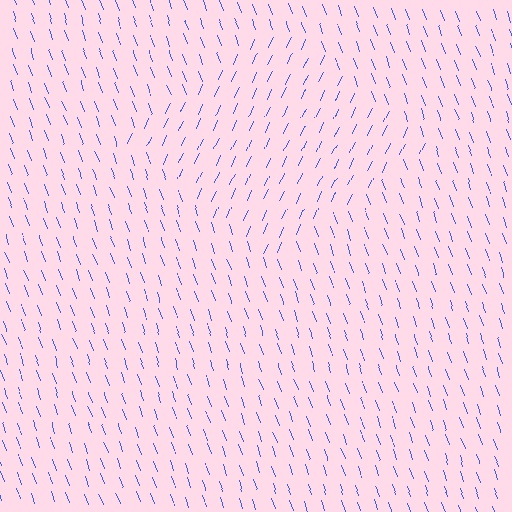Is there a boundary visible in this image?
Yes, there is a texture boundary formed by a change in line orientation.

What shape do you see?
I see a diamond.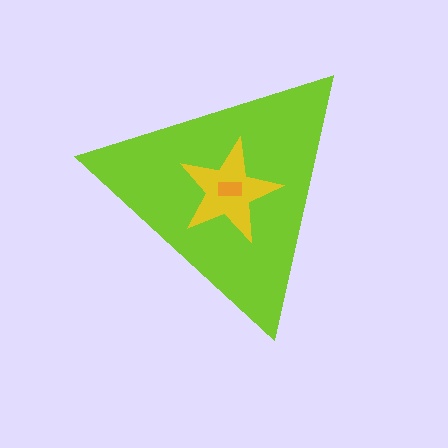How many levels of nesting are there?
3.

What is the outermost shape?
The lime triangle.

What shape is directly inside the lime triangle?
The yellow star.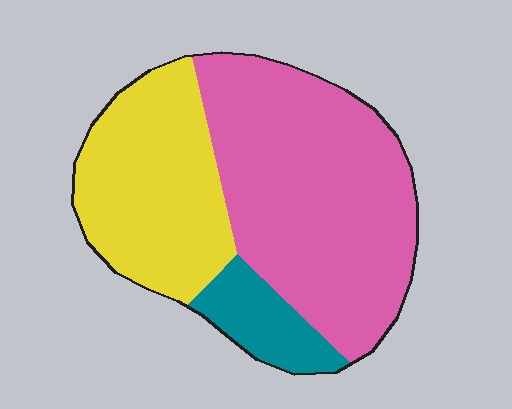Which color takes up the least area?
Teal, at roughly 10%.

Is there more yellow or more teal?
Yellow.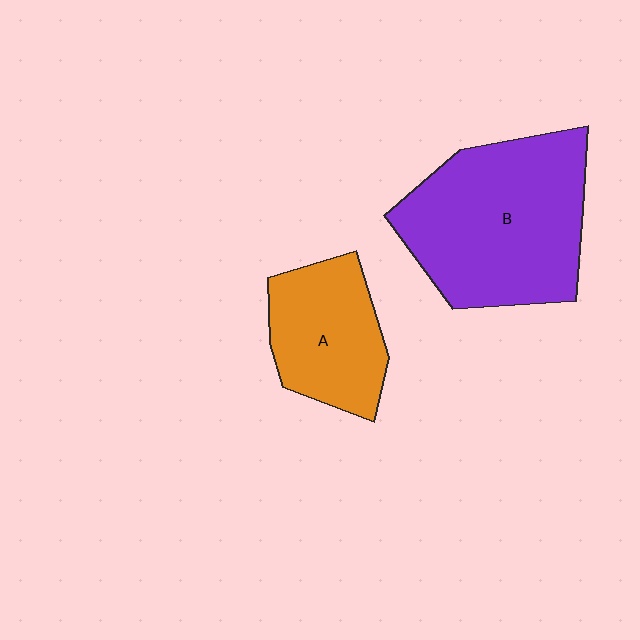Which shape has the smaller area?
Shape A (orange).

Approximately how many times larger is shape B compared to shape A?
Approximately 1.8 times.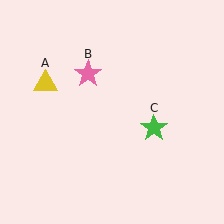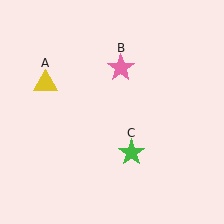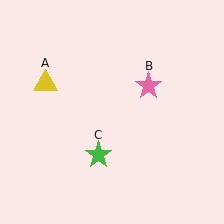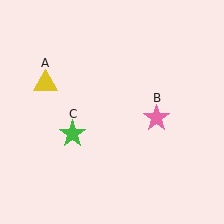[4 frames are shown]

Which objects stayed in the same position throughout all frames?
Yellow triangle (object A) remained stationary.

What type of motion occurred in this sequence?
The pink star (object B), green star (object C) rotated clockwise around the center of the scene.